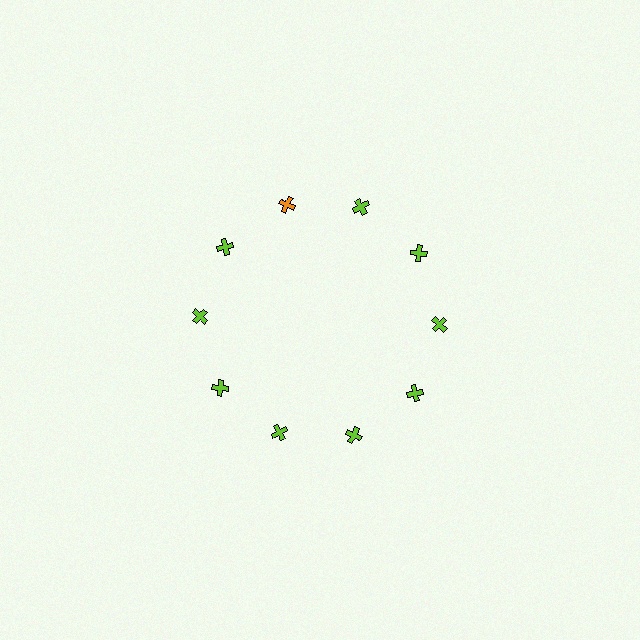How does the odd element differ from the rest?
It has a different color: orange instead of lime.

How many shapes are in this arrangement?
There are 10 shapes arranged in a ring pattern.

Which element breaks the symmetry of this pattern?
The orange cross at roughly the 11 o'clock position breaks the symmetry. All other shapes are lime crosses.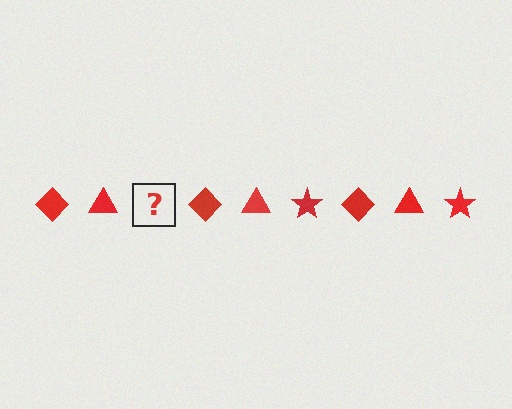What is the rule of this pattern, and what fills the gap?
The rule is that the pattern cycles through diamond, triangle, star shapes in red. The gap should be filled with a red star.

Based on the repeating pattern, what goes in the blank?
The blank should be a red star.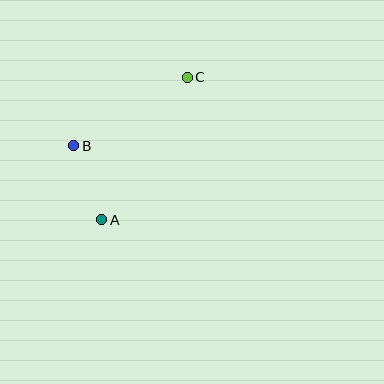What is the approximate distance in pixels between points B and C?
The distance between B and C is approximately 133 pixels.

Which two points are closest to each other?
Points A and B are closest to each other.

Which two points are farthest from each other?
Points A and C are farthest from each other.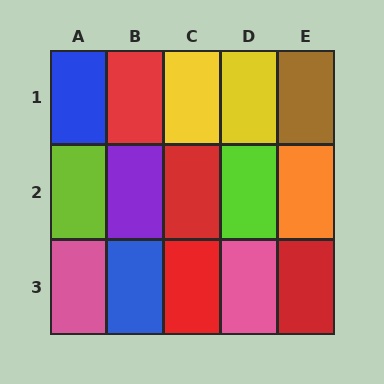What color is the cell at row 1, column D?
Yellow.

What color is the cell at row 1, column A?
Blue.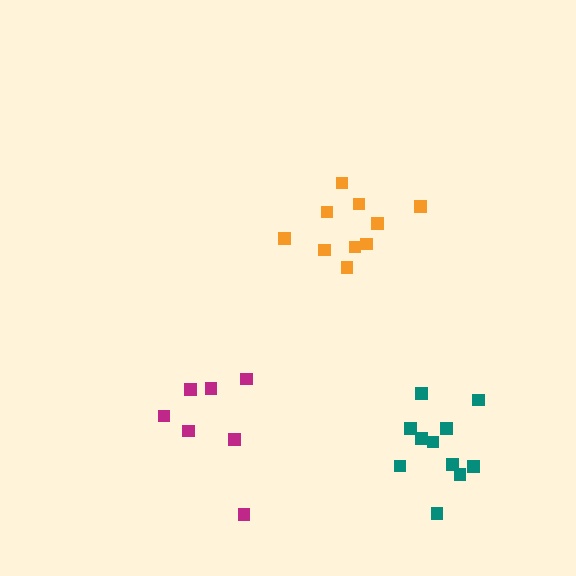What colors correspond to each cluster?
The clusters are colored: orange, magenta, teal.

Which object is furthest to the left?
The magenta cluster is leftmost.